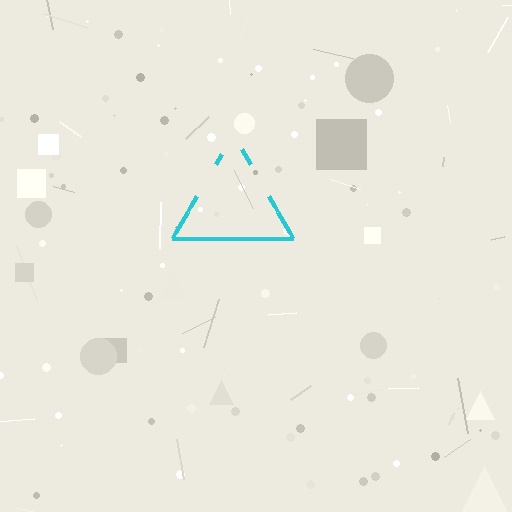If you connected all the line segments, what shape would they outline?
They would outline a triangle.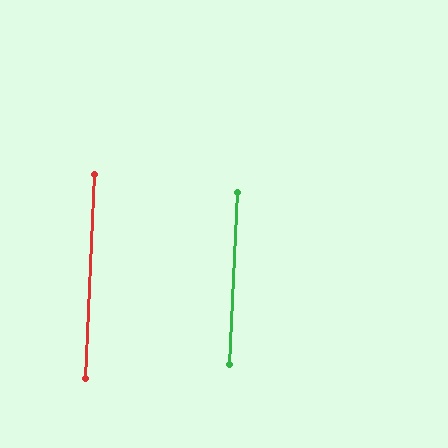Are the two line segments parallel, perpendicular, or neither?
Parallel — their directions differ by only 0.0°.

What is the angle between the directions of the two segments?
Approximately 0 degrees.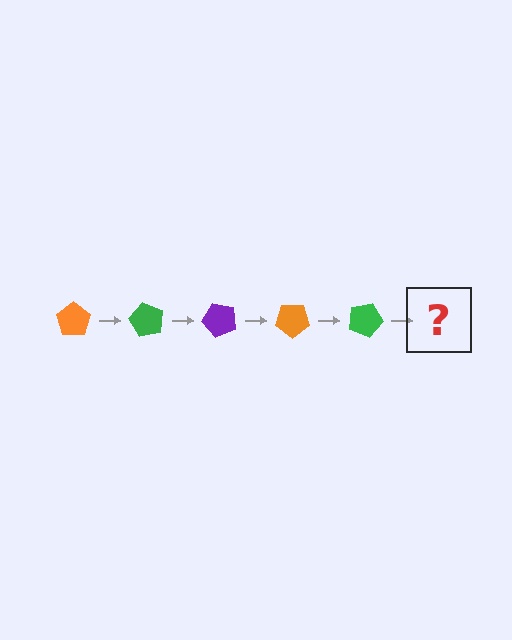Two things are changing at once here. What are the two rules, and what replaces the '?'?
The two rules are that it rotates 60 degrees each step and the color cycles through orange, green, and purple. The '?' should be a purple pentagon, rotated 300 degrees from the start.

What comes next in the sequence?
The next element should be a purple pentagon, rotated 300 degrees from the start.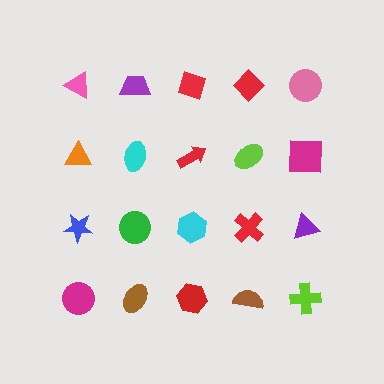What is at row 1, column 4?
A red diamond.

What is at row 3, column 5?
A purple triangle.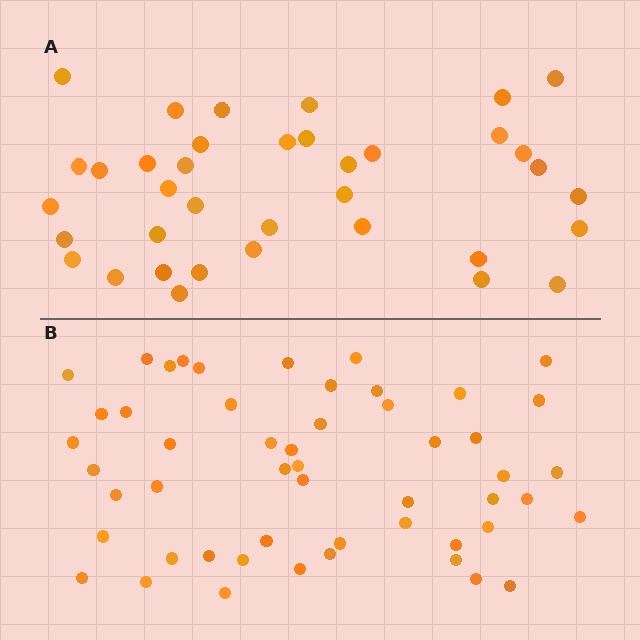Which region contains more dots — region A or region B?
Region B (the bottom region) has more dots.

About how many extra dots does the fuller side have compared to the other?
Region B has approximately 15 more dots than region A.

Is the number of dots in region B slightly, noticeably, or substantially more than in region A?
Region B has noticeably more, but not dramatically so. The ratio is roughly 1.4 to 1.